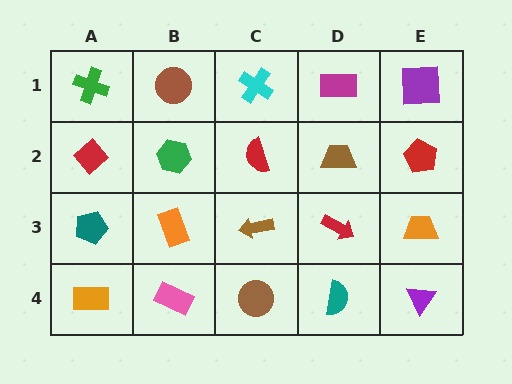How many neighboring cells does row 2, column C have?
4.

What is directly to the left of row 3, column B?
A teal pentagon.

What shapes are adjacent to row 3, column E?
A red pentagon (row 2, column E), a purple triangle (row 4, column E), a red arrow (row 3, column D).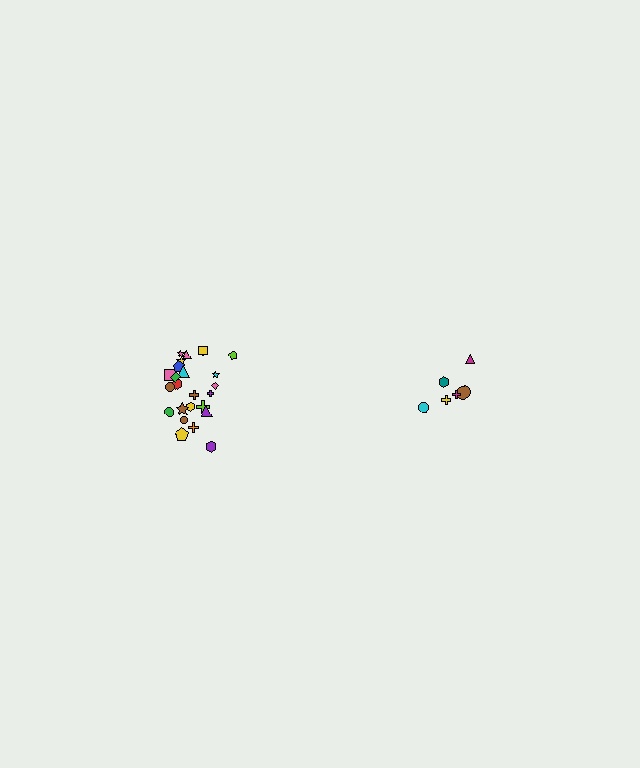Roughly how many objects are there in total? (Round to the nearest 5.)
Roughly 30 objects in total.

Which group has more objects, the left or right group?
The left group.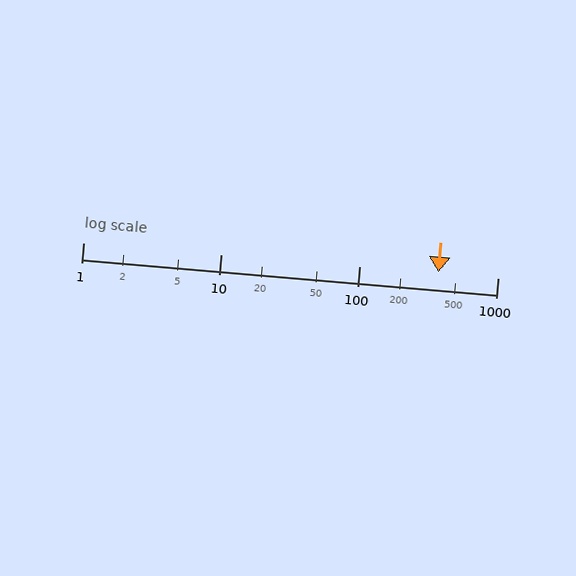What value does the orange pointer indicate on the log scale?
The pointer indicates approximately 370.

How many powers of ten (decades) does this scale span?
The scale spans 3 decades, from 1 to 1000.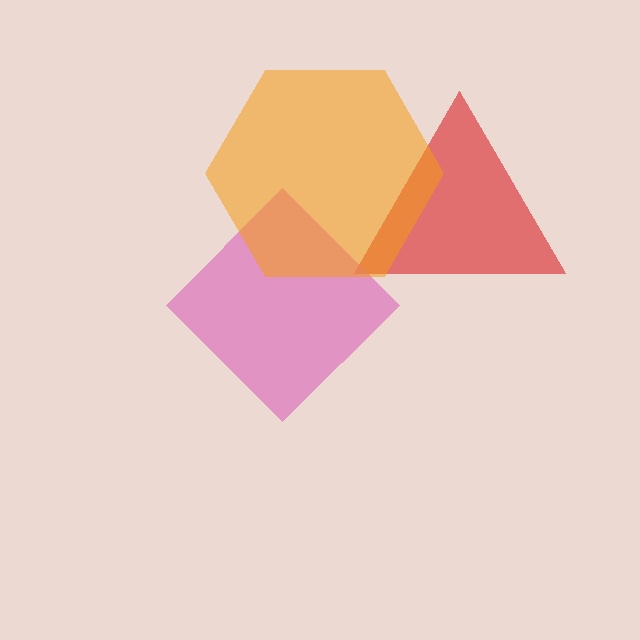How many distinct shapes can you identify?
There are 3 distinct shapes: a red triangle, a pink diamond, an orange hexagon.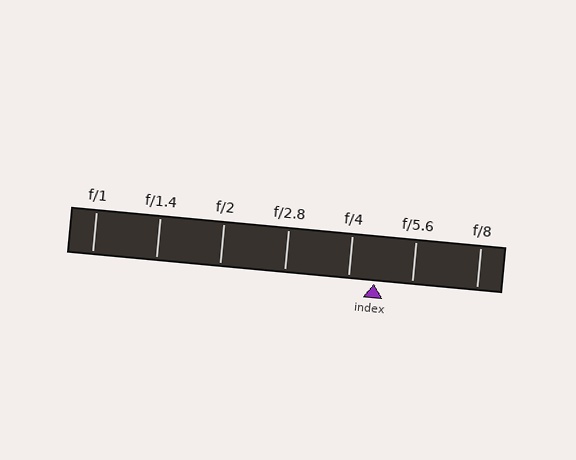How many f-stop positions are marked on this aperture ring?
There are 7 f-stop positions marked.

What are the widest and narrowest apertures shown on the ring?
The widest aperture shown is f/1 and the narrowest is f/8.